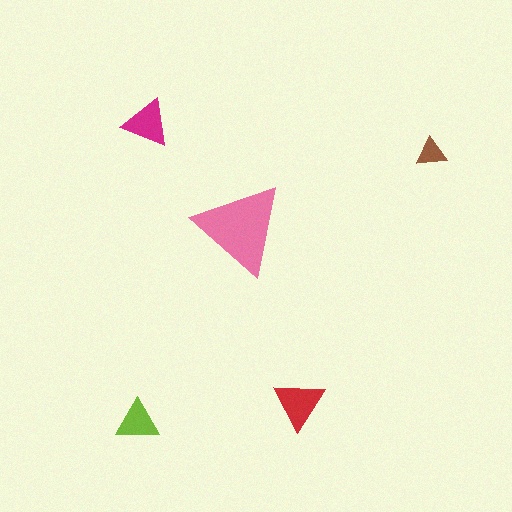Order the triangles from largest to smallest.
the pink one, the red one, the magenta one, the lime one, the brown one.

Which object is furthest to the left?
The lime triangle is leftmost.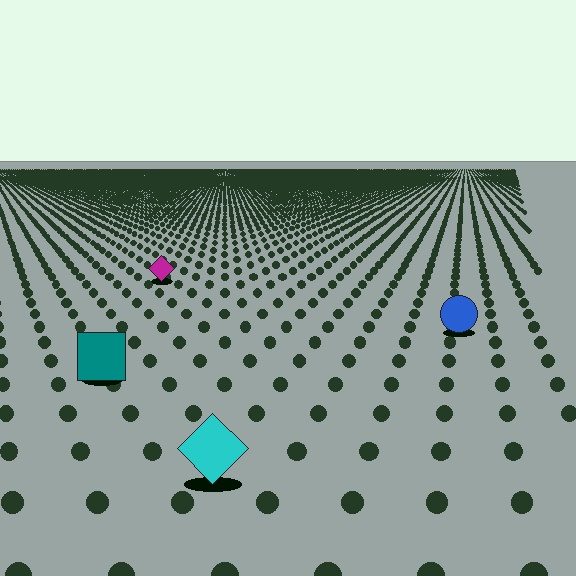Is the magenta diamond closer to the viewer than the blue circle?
No. The blue circle is closer — you can tell from the texture gradient: the ground texture is coarser near it.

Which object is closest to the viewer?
The cyan diamond is closest. The texture marks near it are larger and more spread out.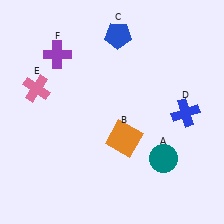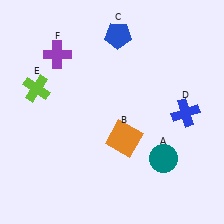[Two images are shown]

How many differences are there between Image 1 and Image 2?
There is 1 difference between the two images.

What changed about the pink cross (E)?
In Image 1, E is pink. In Image 2, it changed to lime.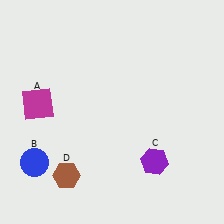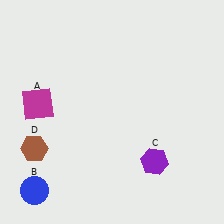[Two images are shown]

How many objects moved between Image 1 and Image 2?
2 objects moved between the two images.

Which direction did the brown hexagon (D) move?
The brown hexagon (D) moved left.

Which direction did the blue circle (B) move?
The blue circle (B) moved down.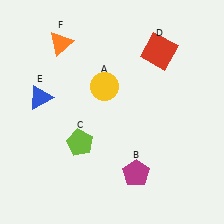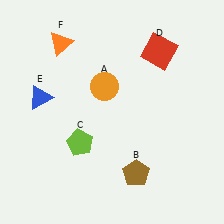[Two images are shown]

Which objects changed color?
A changed from yellow to orange. B changed from magenta to brown.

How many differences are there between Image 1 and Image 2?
There are 2 differences between the two images.